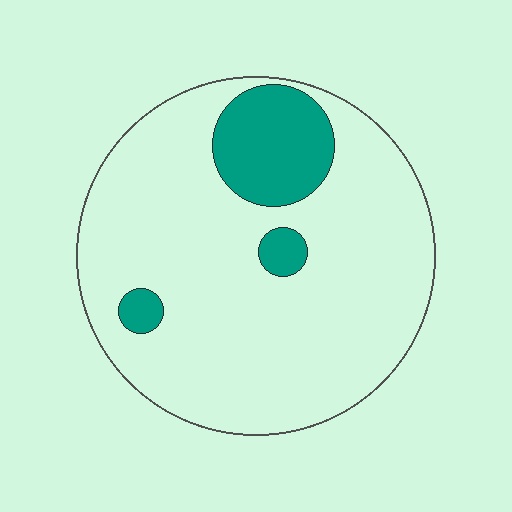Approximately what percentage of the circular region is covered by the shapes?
Approximately 15%.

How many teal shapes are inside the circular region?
3.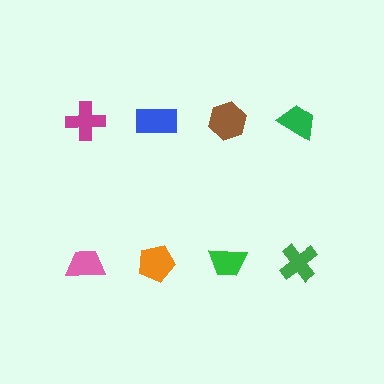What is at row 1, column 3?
A brown hexagon.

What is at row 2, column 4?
A green cross.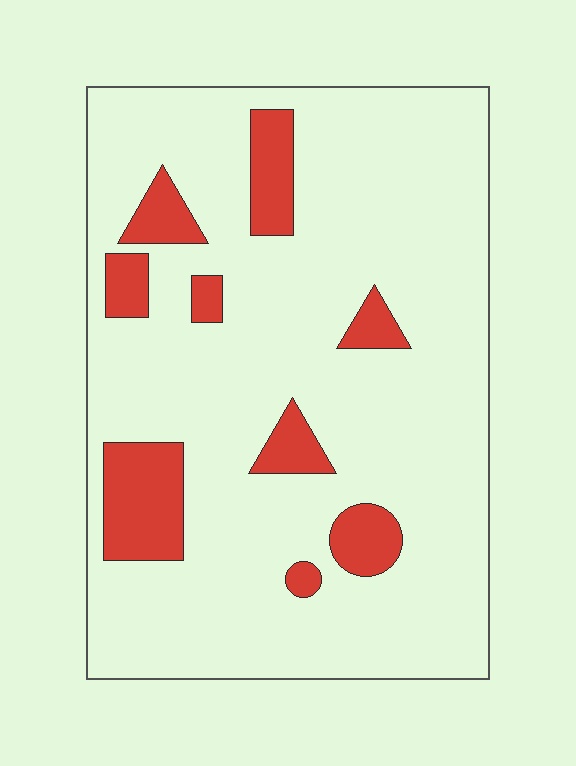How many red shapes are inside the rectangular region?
9.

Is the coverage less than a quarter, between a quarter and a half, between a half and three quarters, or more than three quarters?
Less than a quarter.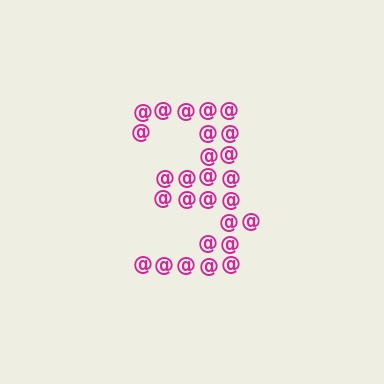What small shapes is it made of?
It is made of small at signs.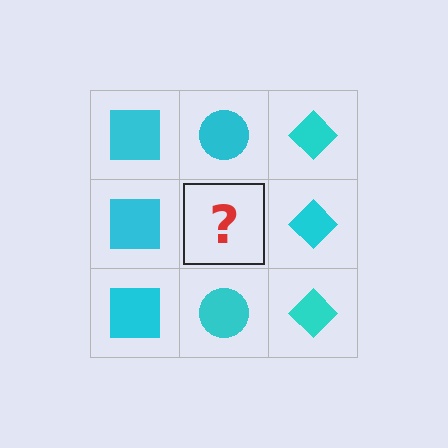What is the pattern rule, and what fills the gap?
The rule is that each column has a consistent shape. The gap should be filled with a cyan circle.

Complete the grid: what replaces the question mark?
The question mark should be replaced with a cyan circle.